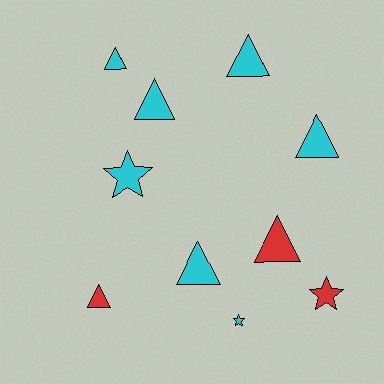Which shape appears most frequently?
Triangle, with 7 objects.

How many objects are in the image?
There are 10 objects.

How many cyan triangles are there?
There are 5 cyan triangles.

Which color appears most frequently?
Cyan, with 7 objects.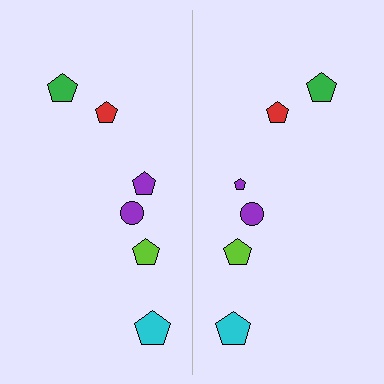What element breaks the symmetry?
The purple pentagon on the right side has a different size than its mirror counterpart.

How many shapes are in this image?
There are 12 shapes in this image.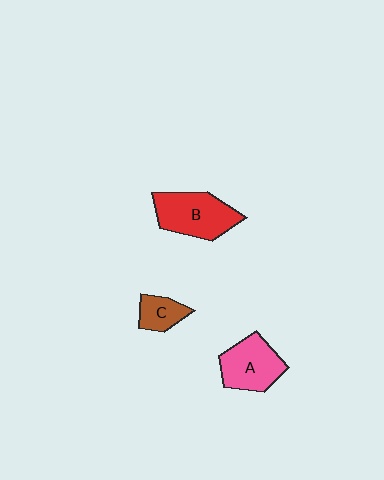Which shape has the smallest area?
Shape C (brown).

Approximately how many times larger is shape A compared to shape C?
Approximately 1.9 times.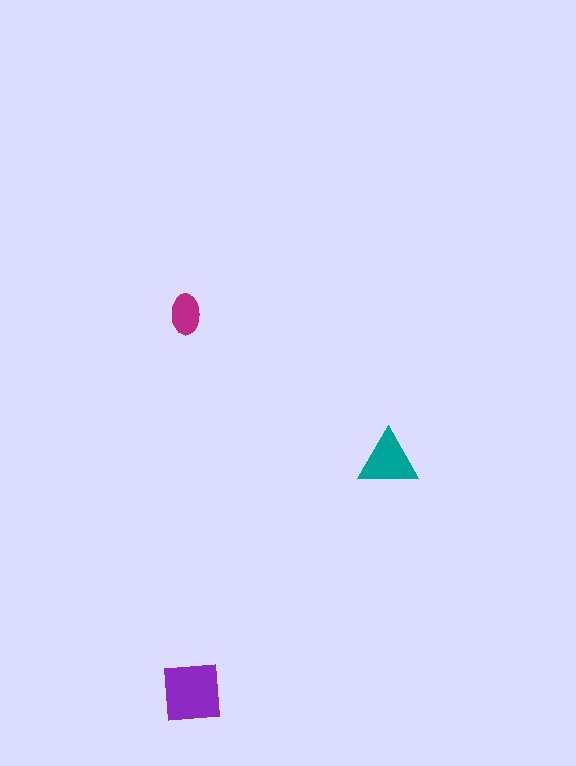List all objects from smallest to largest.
The magenta ellipse, the teal triangle, the purple square.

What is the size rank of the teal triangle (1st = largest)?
2nd.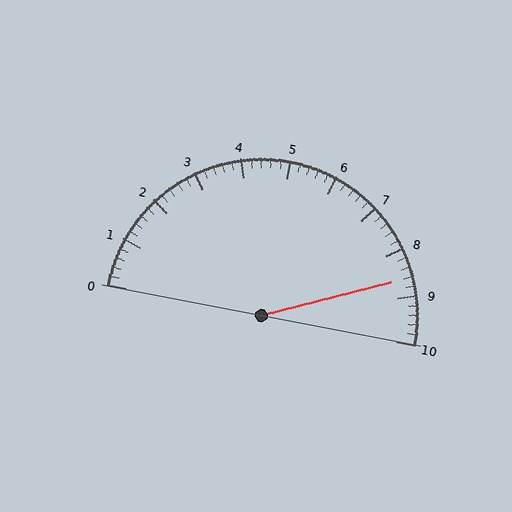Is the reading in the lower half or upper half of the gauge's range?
The reading is in the upper half of the range (0 to 10).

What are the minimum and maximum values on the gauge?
The gauge ranges from 0 to 10.